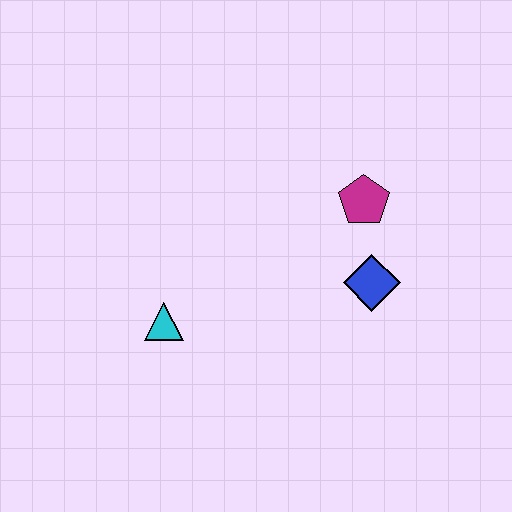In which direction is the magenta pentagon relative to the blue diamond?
The magenta pentagon is above the blue diamond.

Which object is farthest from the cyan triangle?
The magenta pentagon is farthest from the cyan triangle.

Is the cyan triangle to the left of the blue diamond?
Yes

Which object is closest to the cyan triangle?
The blue diamond is closest to the cyan triangle.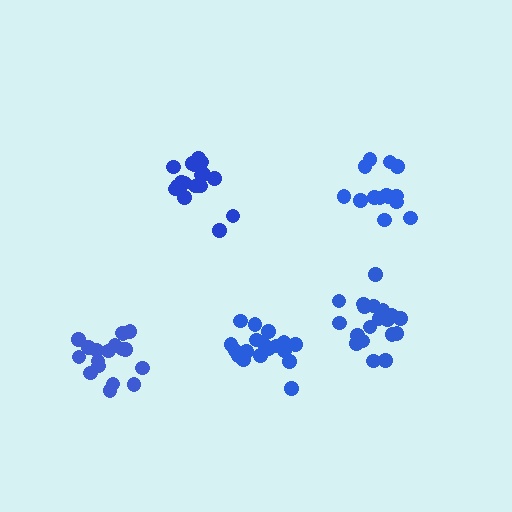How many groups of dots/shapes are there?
There are 5 groups.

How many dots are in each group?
Group 1: 19 dots, Group 2: 18 dots, Group 3: 14 dots, Group 4: 19 dots, Group 5: 19 dots (89 total).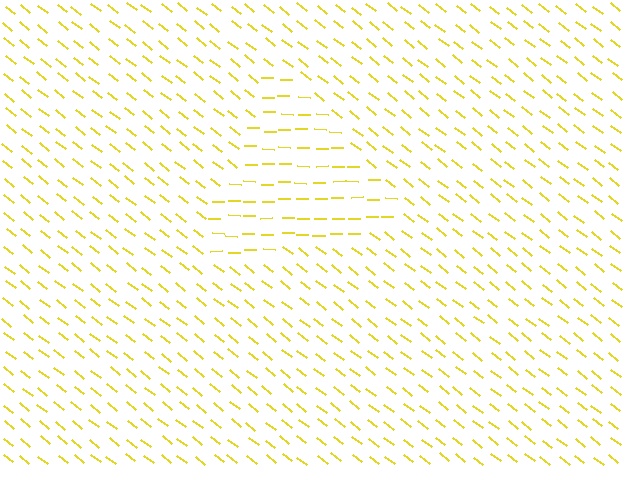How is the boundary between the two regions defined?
The boundary is defined purely by a change in line orientation (approximately 38 degrees difference). All lines are the same color and thickness.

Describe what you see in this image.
The image is filled with small yellow line segments. A triangle region in the image has lines oriented differently from the surrounding lines, creating a visible texture boundary.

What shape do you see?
I see a triangle.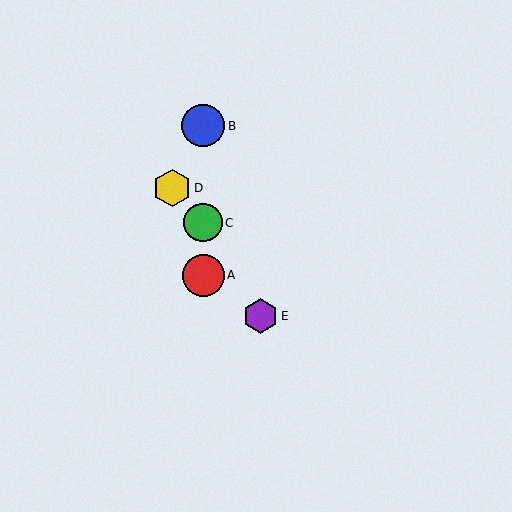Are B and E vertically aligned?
No, B is at x≈203 and E is at x≈260.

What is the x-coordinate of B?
Object B is at x≈203.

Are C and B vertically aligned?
Yes, both are at x≈203.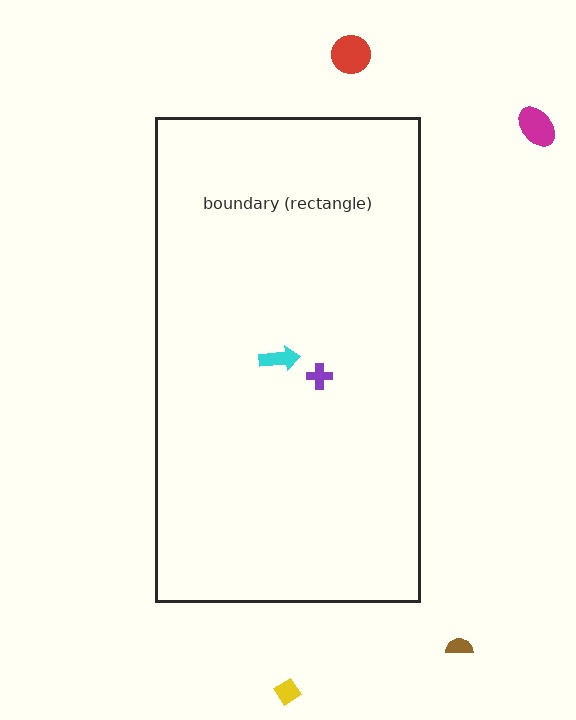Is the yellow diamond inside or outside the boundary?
Outside.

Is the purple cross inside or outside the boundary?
Inside.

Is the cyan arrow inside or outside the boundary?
Inside.